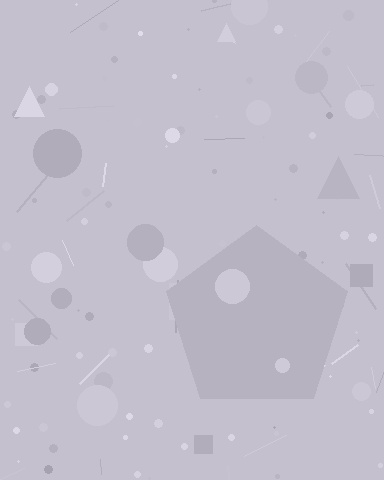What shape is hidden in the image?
A pentagon is hidden in the image.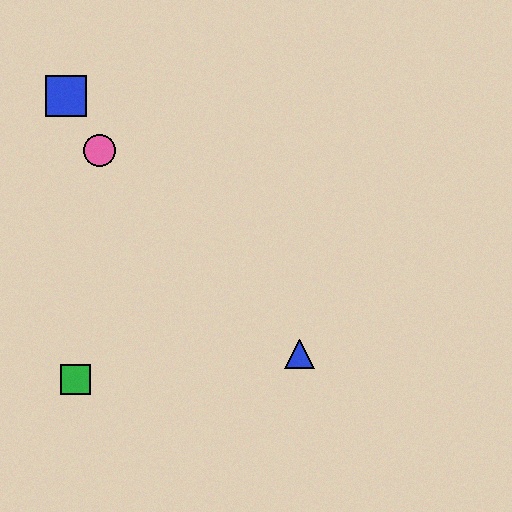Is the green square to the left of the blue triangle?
Yes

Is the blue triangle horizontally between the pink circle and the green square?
No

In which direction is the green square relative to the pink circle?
The green square is below the pink circle.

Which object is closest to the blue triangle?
The green square is closest to the blue triangle.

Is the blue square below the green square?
No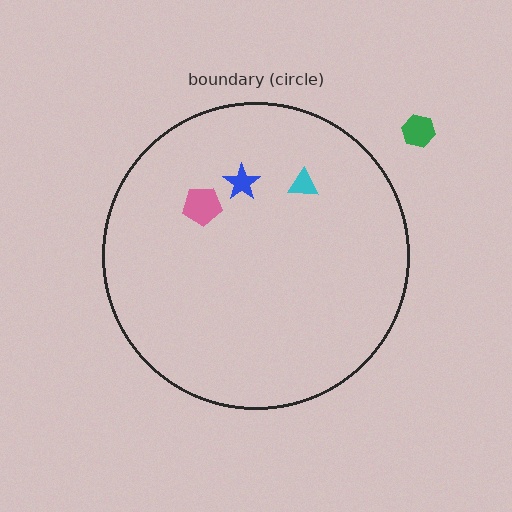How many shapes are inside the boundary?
3 inside, 1 outside.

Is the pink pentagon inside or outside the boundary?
Inside.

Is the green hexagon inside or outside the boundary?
Outside.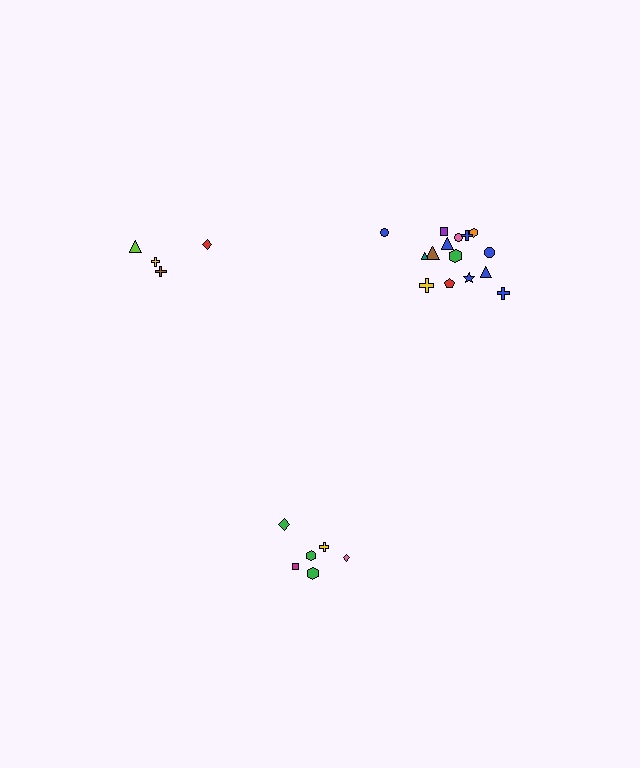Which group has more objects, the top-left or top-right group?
The top-right group.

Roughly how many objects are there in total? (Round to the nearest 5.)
Roughly 25 objects in total.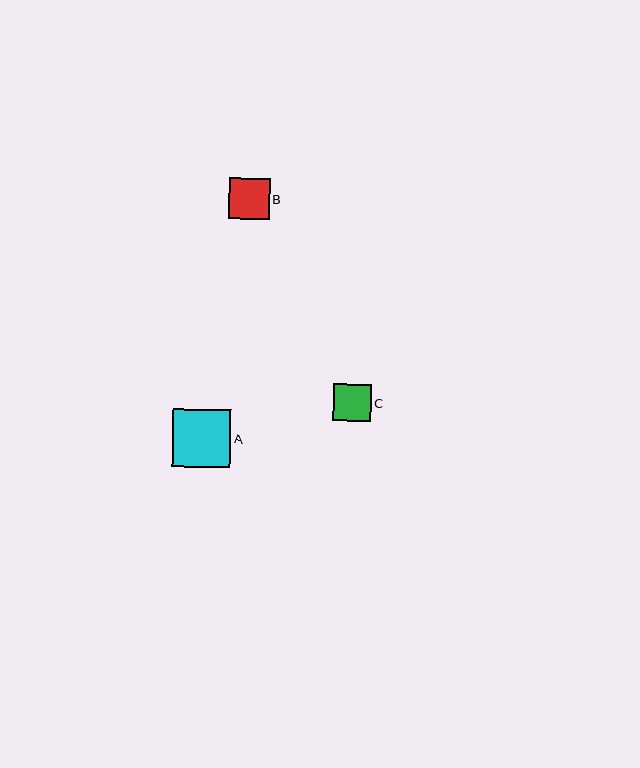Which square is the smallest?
Square C is the smallest with a size of approximately 37 pixels.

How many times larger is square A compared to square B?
Square A is approximately 1.4 times the size of square B.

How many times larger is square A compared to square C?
Square A is approximately 1.6 times the size of square C.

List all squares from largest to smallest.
From largest to smallest: A, B, C.